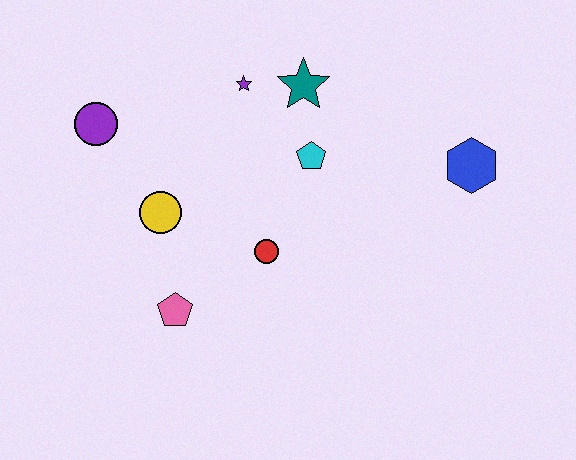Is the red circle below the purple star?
Yes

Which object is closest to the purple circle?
The yellow circle is closest to the purple circle.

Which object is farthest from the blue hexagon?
The purple circle is farthest from the blue hexagon.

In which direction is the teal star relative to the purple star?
The teal star is to the right of the purple star.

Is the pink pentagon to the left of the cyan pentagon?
Yes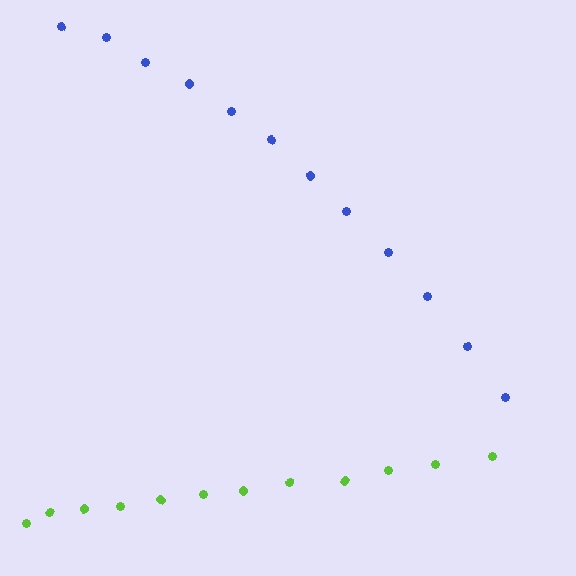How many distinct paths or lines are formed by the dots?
There are 2 distinct paths.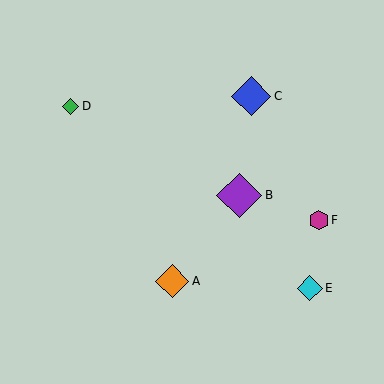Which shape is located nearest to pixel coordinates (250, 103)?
The blue diamond (labeled C) at (251, 96) is nearest to that location.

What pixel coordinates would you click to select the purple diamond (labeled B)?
Click at (239, 195) to select the purple diamond B.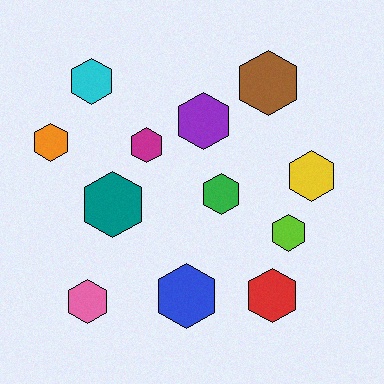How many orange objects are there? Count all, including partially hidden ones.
There is 1 orange object.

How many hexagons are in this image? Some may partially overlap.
There are 12 hexagons.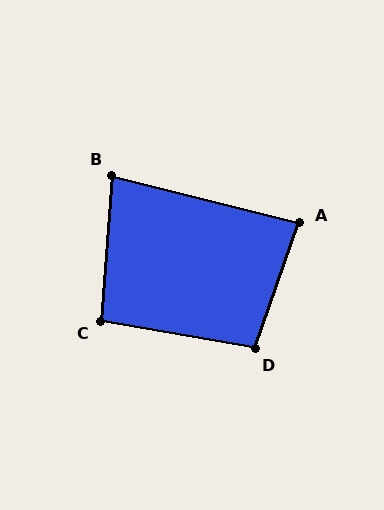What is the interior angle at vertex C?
Approximately 95 degrees (obtuse).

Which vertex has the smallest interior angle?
B, at approximately 80 degrees.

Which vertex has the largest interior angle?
D, at approximately 100 degrees.